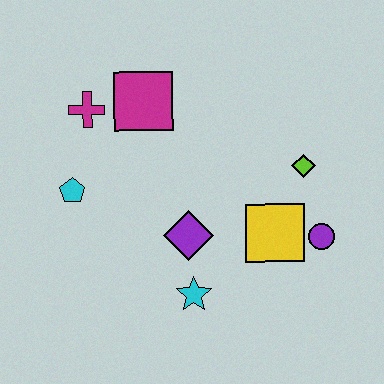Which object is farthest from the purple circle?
The magenta cross is farthest from the purple circle.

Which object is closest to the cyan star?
The purple diamond is closest to the cyan star.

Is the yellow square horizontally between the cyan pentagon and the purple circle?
Yes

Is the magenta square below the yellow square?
No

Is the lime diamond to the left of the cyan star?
No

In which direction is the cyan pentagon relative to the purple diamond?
The cyan pentagon is to the left of the purple diamond.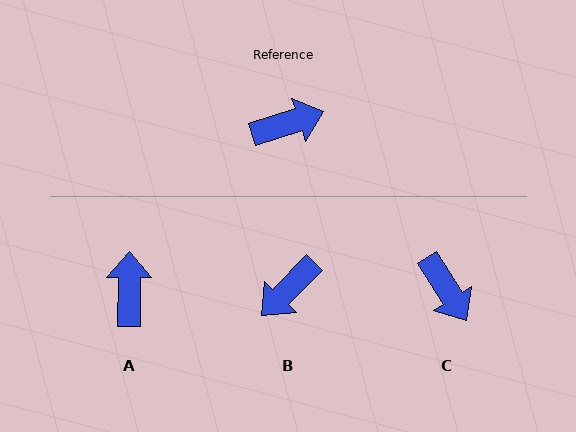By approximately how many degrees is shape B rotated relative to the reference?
Approximately 152 degrees clockwise.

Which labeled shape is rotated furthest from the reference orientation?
B, about 152 degrees away.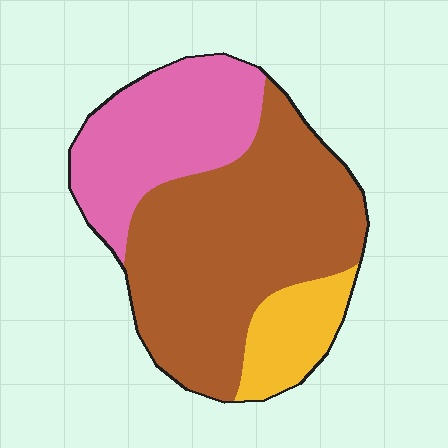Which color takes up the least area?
Yellow, at roughly 15%.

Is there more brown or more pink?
Brown.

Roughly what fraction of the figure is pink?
Pink takes up about one third (1/3) of the figure.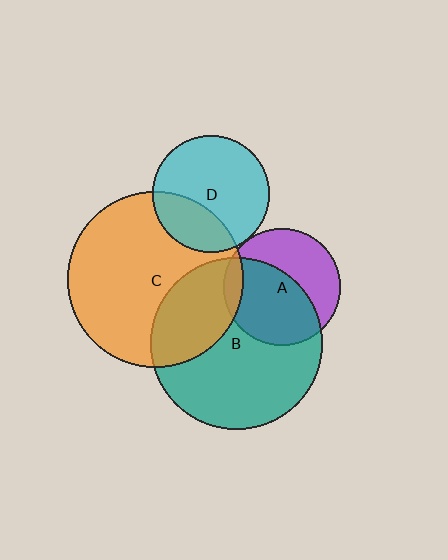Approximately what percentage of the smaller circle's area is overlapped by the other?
Approximately 30%.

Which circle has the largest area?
Circle C (orange).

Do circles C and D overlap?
Yes.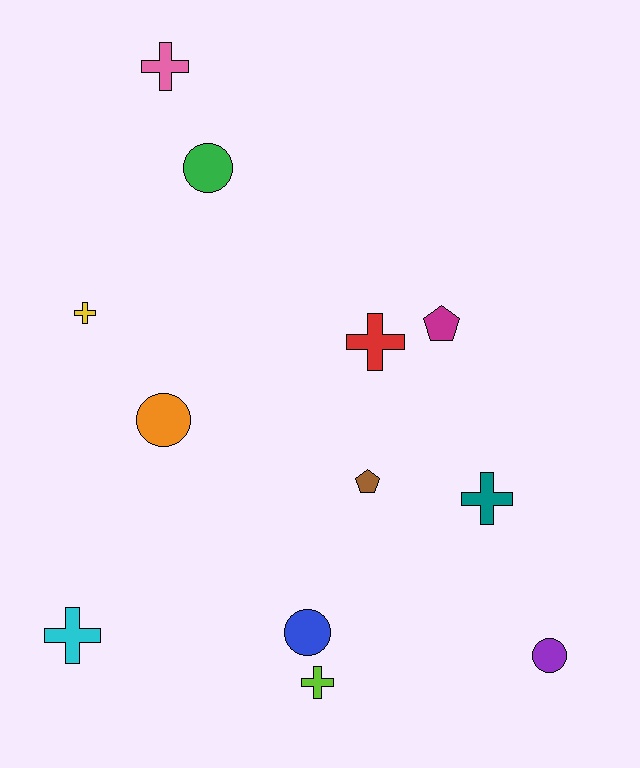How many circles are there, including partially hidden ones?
There are 4 circles.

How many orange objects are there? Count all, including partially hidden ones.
There is 1 orange object.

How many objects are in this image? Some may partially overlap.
There are 12 objects.